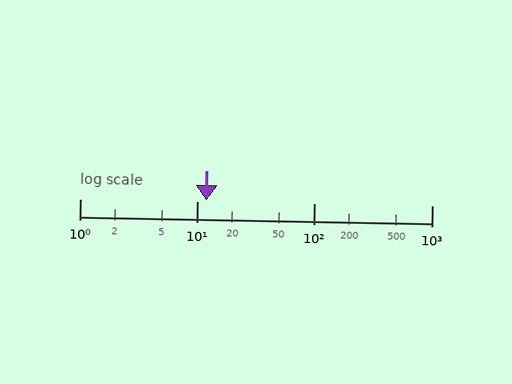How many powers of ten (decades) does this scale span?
The scale spans 3 decades, from 1 to 1000.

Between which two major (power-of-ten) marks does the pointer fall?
The pointer is between 10 and 100.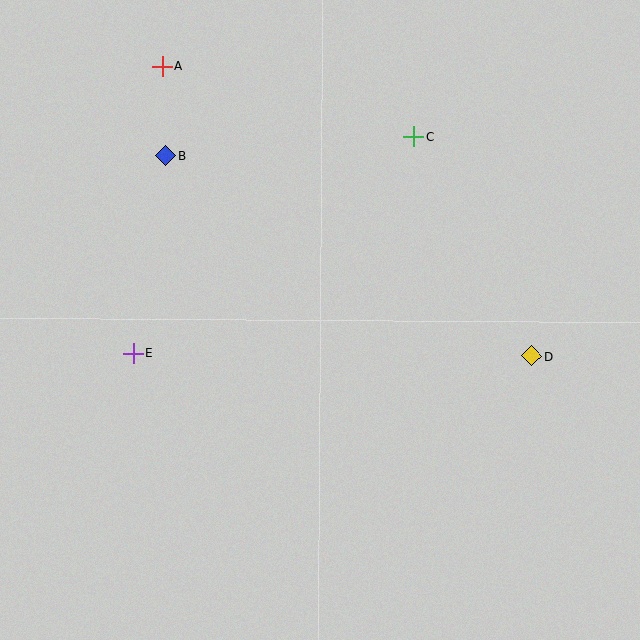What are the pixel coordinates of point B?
Point B is at (166, 156).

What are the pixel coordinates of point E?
Point E is at (133, 353).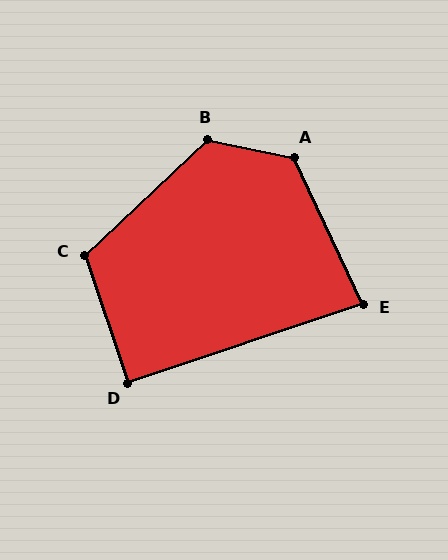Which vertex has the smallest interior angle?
E, at approximately 83 degrees.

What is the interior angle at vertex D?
Approximately 90 degrees (approximately right).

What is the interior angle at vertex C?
Approximately 115 degrees (obtuse).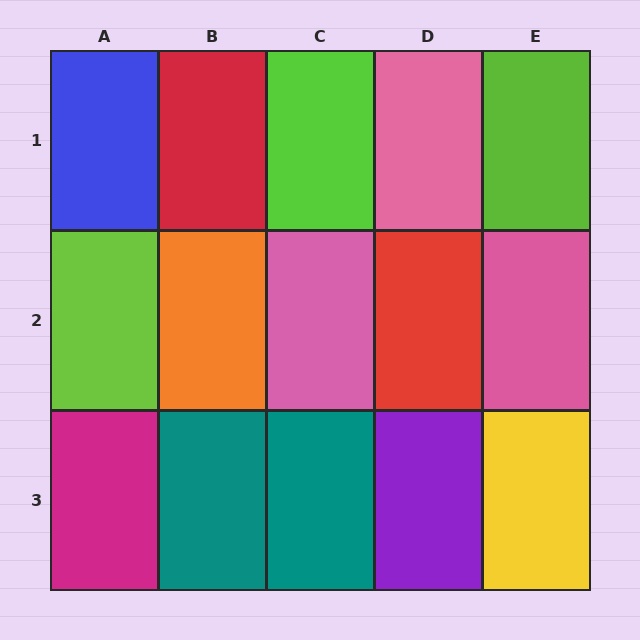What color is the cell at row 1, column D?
Pink.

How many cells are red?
2 cells are red.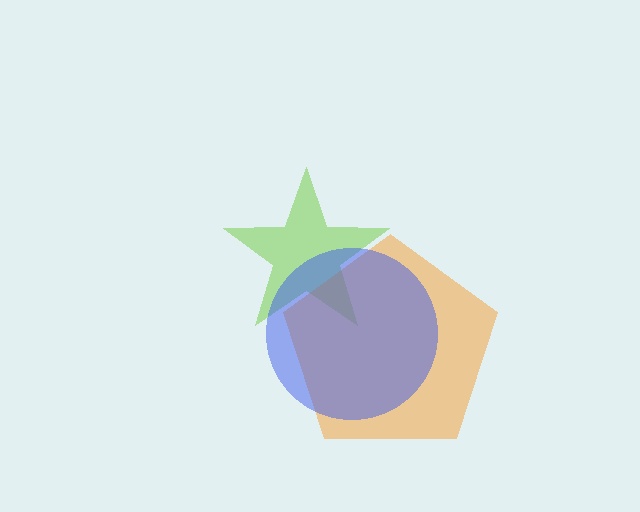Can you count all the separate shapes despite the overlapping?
Yes, there are 3 separate shapes.